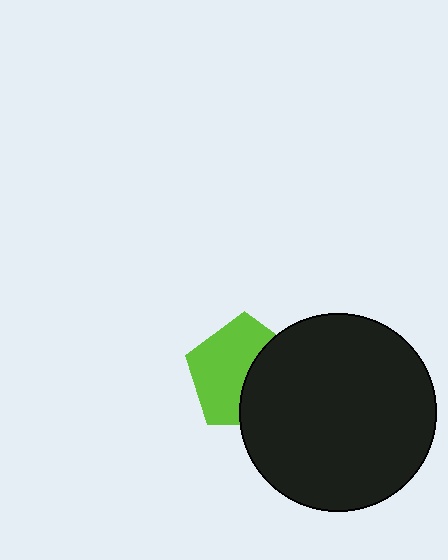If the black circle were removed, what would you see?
You would see the complete lime pentagon.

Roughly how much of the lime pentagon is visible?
About half of it is visible (roughly 58%).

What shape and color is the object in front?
The object in front is a black circle.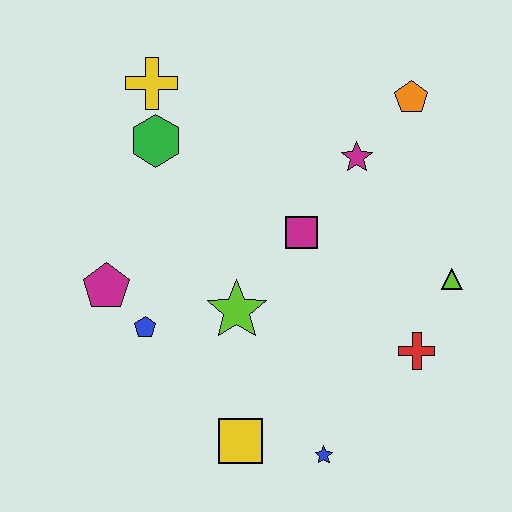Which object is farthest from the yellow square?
The orange pentagon is farthest from the yellow square.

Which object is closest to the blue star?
The yellow square is closest to the blue star.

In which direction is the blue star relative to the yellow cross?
The blue star is below the yellow cross.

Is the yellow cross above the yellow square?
Yes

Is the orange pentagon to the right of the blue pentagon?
Yes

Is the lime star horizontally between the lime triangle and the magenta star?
No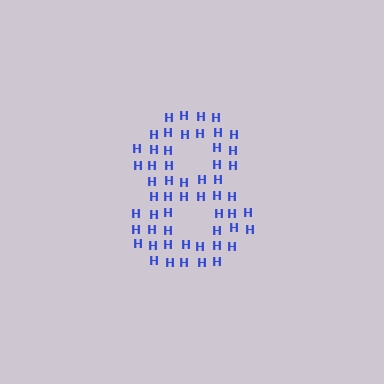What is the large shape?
The large shape is the digit 8.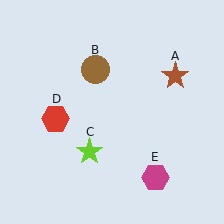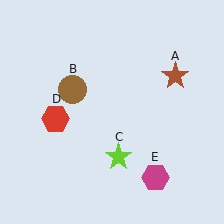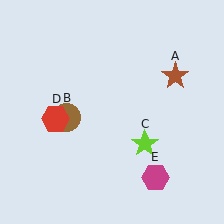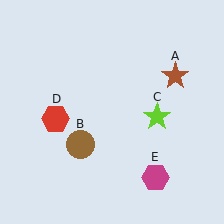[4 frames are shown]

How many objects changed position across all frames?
2 objects changed position: brown circle (object B), lime star (object C).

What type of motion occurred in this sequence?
The brown circle (object B), lime star (object C) rotated counterclockwise around the center of the scene.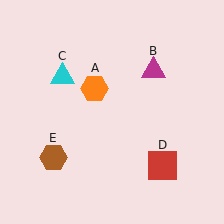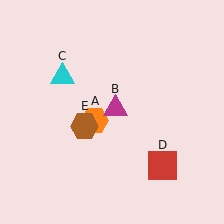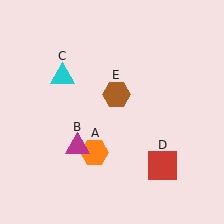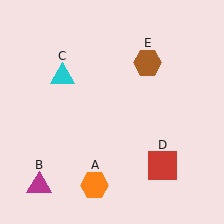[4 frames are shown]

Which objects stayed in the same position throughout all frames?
Cyan triangle (object C) and red square (object D) remained stationary.